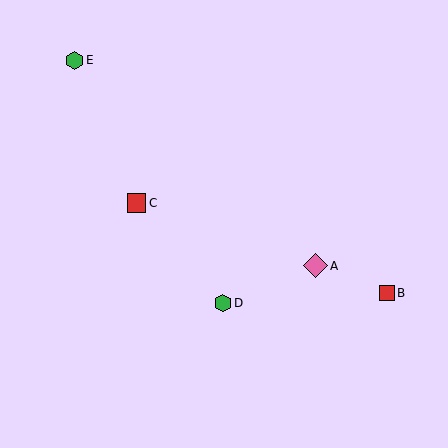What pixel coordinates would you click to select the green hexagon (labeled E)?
Click at (75, 60) to select the green hexagon E.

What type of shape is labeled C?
Shape C is a red square.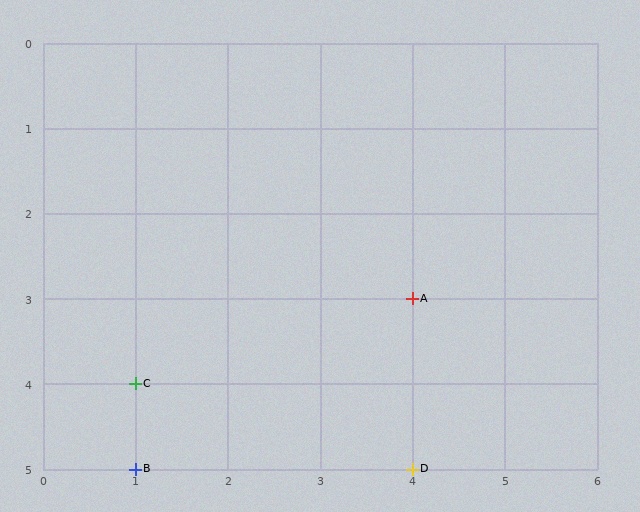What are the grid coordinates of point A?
Point A is at grid coordinates (4, 3).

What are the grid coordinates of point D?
Point D is at grid coordinates (4, 5).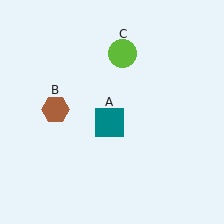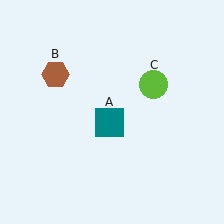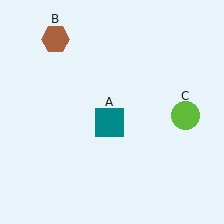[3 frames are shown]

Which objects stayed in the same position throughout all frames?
Teal square (object A) remained stationary.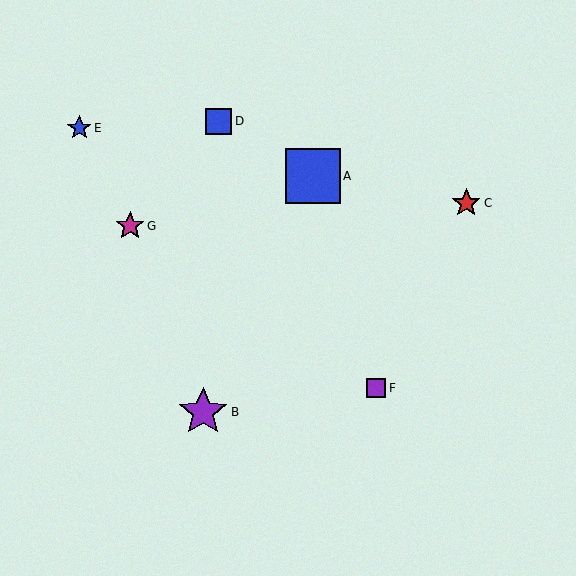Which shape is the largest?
The blue square (labeled A) is the largest.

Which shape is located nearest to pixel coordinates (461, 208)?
The red star (labeled C) at (466, 203) is nearest to that location.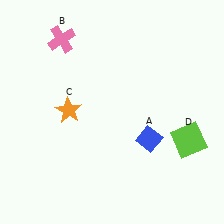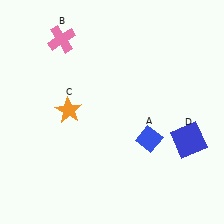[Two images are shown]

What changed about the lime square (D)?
In Image 1, D is lime. In Image 2, it changed to blue.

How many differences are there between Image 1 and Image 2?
There is 1 difference between the two images.